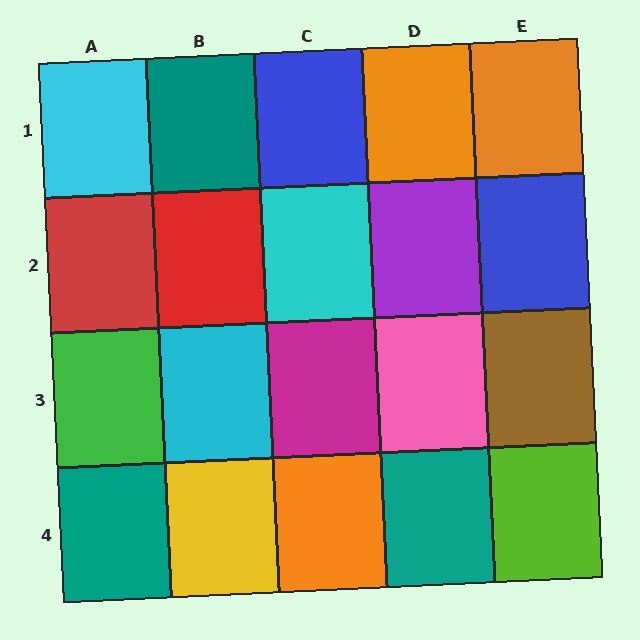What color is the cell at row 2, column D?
Purple.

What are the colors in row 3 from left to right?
Green, cyan, magenta, pink, brown.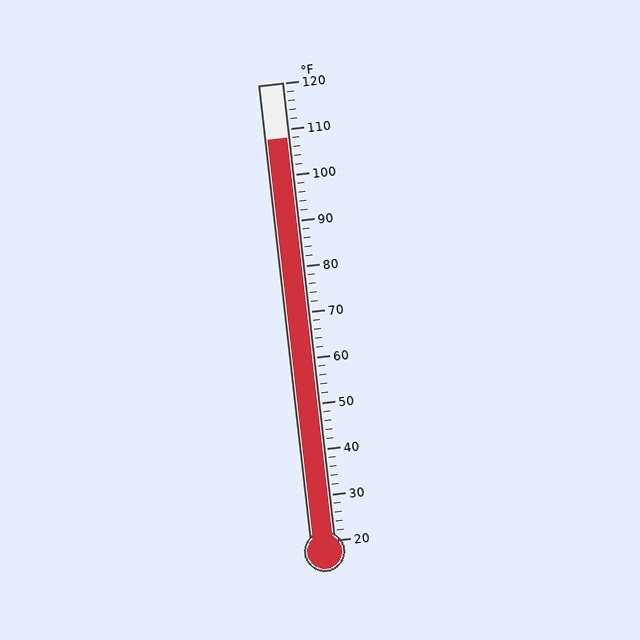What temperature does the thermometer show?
The thermometer shows approximately 108°F.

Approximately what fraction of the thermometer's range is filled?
The thermometer is filled to approximately 90% of its range.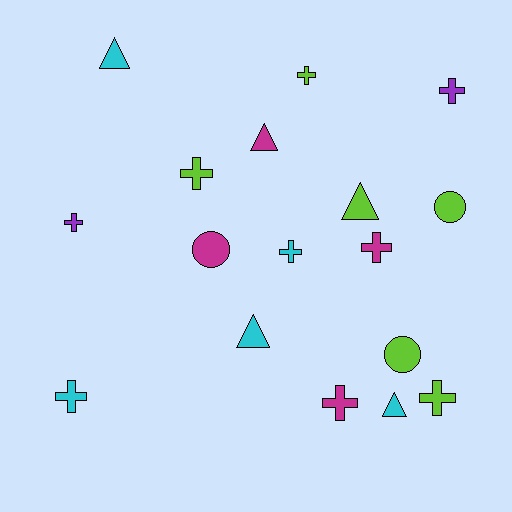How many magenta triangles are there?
There is 1 magenta triangle.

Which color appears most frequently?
Lime, with 6 objects.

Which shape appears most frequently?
Cross, with 9 objects.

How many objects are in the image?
There are 17 objects.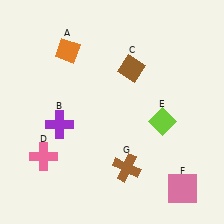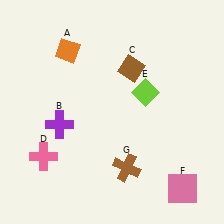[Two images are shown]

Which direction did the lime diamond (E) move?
The lime diamond (E) moved up.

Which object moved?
The lime diamond (E) moved up.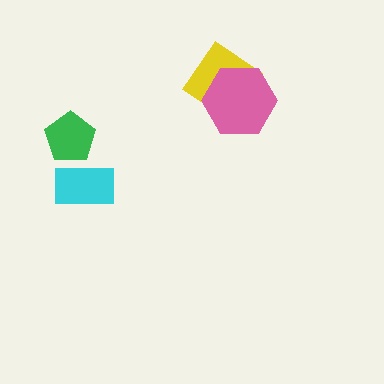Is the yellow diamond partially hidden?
Yes, it is partially covered by another shape.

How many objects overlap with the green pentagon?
0 objects overlap with the green pentagon.